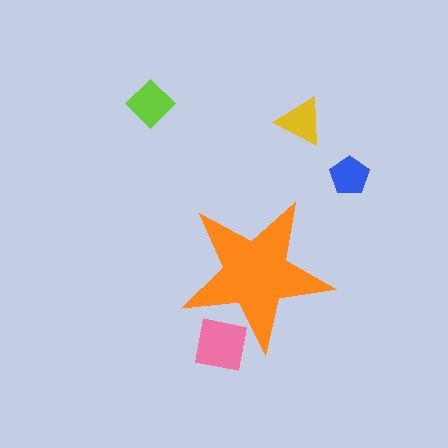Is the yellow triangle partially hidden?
No, the yellow triangle is fully visible.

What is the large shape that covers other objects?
An orange star.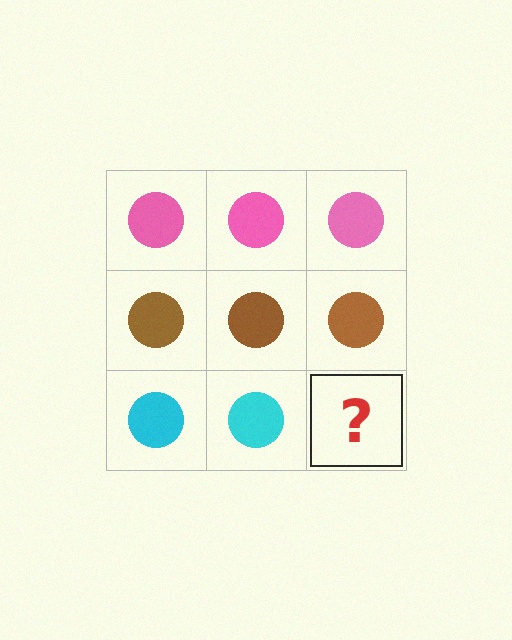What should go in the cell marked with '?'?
The missing cell should contain a cyan circle.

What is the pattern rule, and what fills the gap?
The rule is that each row has a consistent color. The gap should be filled with a cyan circle.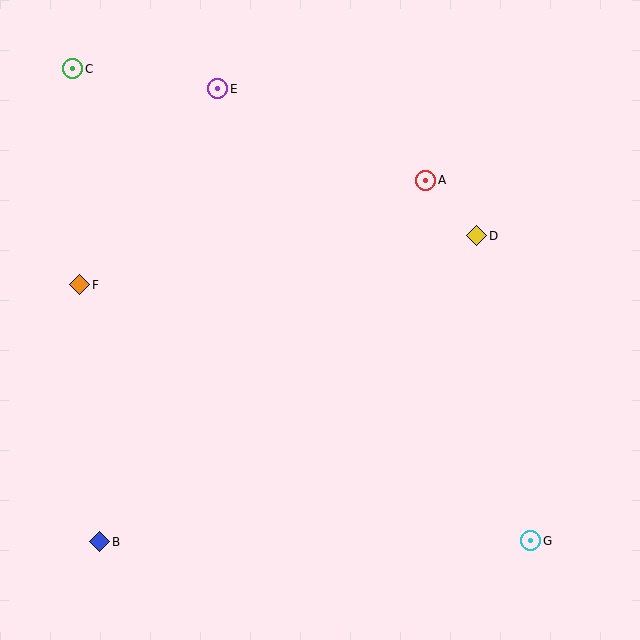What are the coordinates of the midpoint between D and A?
The midpoint between D and A is at (451, 208).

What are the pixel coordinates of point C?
Point C is at (73, 69).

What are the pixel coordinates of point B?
Point B is at (100, 542).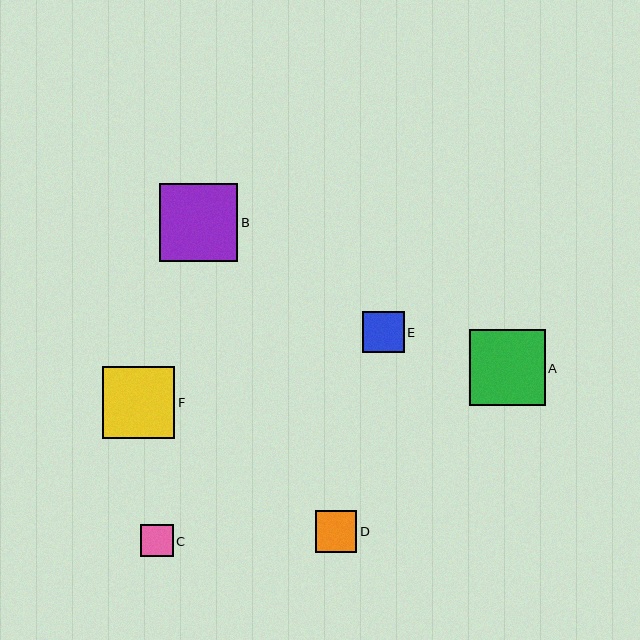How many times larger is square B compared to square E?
Square B is approximately 1.9 times the size of square E.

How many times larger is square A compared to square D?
Square A is approximately 1.8 times the size of square D.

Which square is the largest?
Square B is the largest with a size of approximately 79 pixels.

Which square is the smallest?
Square C is the smallest with a size of approximately 32 pixels.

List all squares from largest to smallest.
From largest to smallest: B, A, F, D, E, C.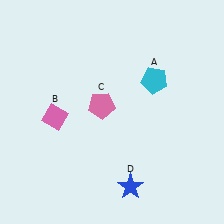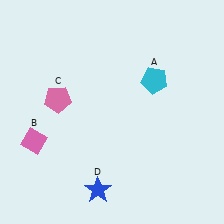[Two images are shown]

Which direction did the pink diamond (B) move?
The pink diamond (B) moved down.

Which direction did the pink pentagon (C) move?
The pink pentagon (C) moved left.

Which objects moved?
The objects that moved are: the pink diamond (B), the pink pentagon (C), the blue star (D).